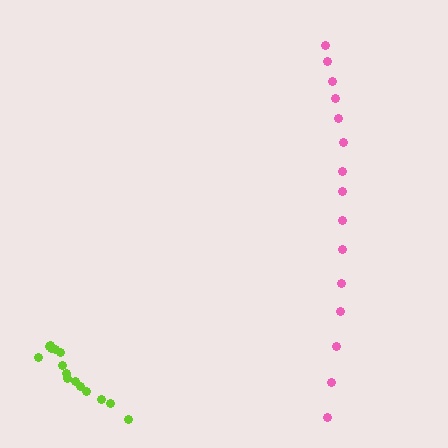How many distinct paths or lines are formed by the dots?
There are 2 distinct paths.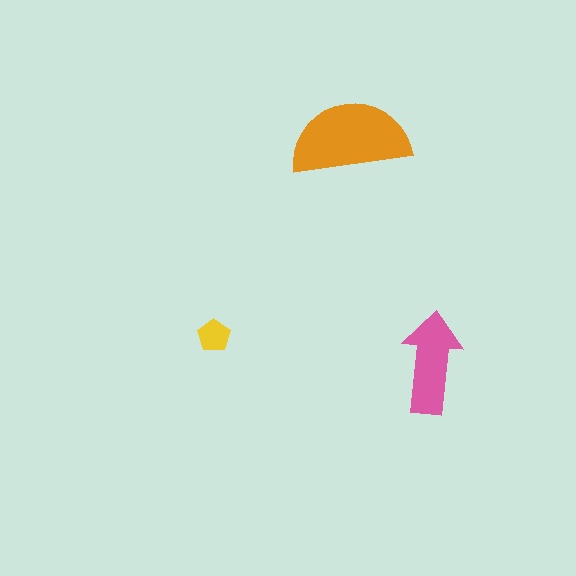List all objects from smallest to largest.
The yellow pentagon, the pink arrow, the orange semicircle.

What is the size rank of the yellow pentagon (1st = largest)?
3rd.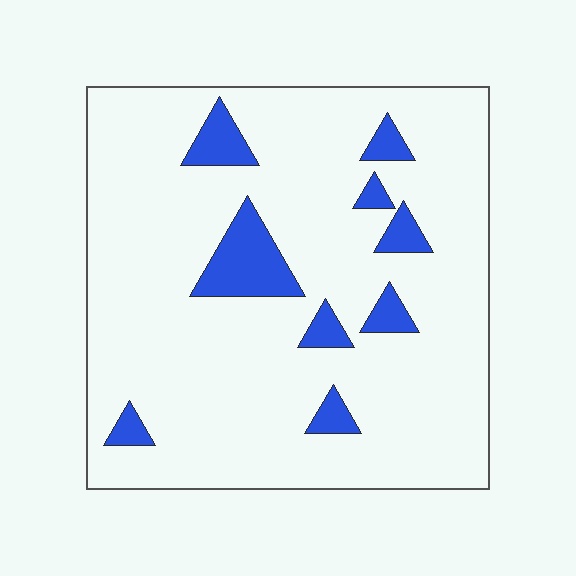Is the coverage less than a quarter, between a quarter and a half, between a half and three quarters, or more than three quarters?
Less than a quarter.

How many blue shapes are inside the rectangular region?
9.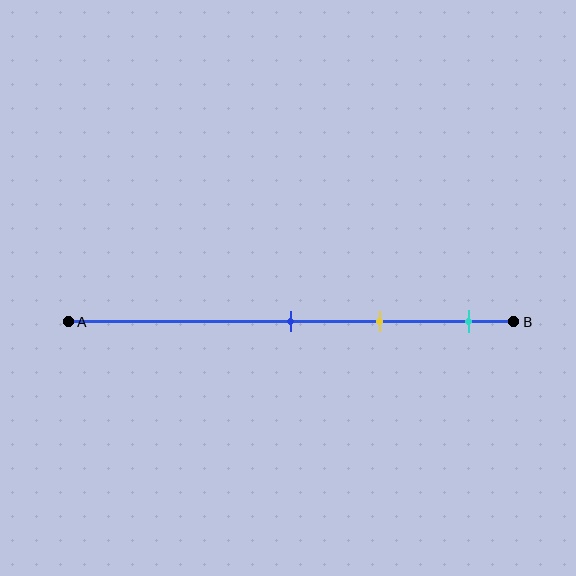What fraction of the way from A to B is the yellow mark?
The yellow mark is approximately 70% (0.7) of the way from A to B.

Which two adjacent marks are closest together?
The blue and yellow marks are the closest adjacent pair.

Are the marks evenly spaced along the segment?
Yes, the marks are approximately evenly spaced.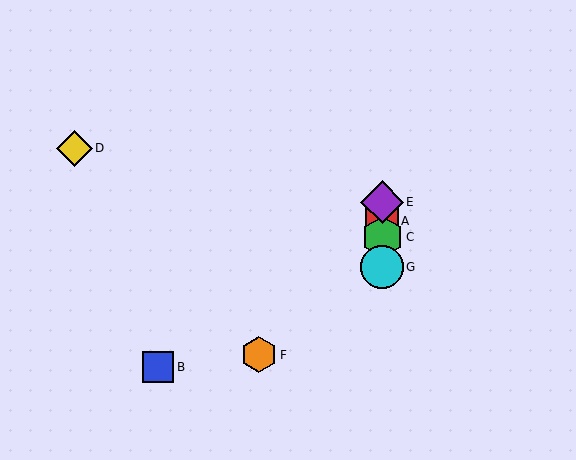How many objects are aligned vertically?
4 objects (A, C, E, G) are aligned vertically.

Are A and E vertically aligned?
Yes, both are at x≈382.